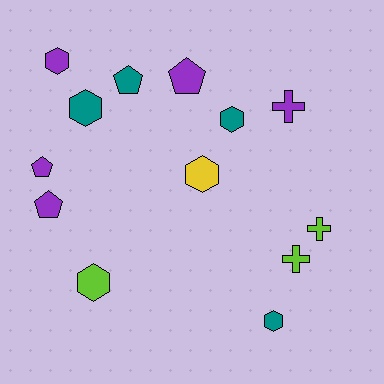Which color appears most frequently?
Purple, with 5 objects.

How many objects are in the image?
There are 13 objects.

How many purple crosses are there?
There is 1 purple cross.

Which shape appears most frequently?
Hexagon, with 6 objects.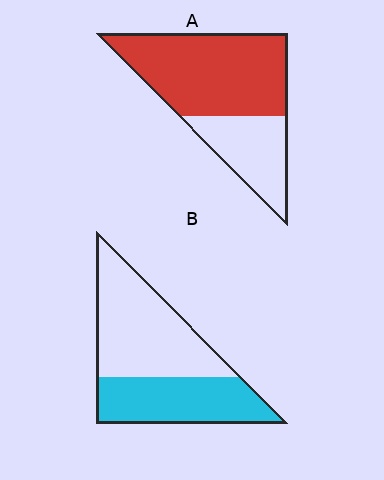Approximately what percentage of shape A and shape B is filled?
A is approximately 65% and B is approximately 45%.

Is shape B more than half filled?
No.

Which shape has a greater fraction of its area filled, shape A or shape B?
Shape A.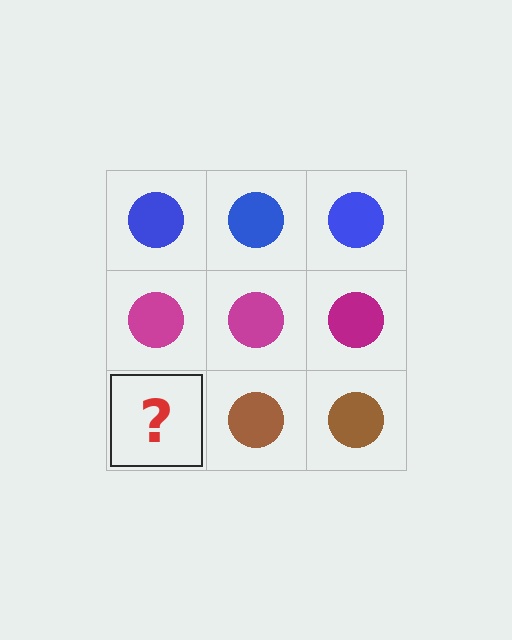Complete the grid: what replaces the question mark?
The question mark should be replaced with a brown circle.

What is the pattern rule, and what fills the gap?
The rule is that each row has a consistent color. The gap should be filled with a brown circle.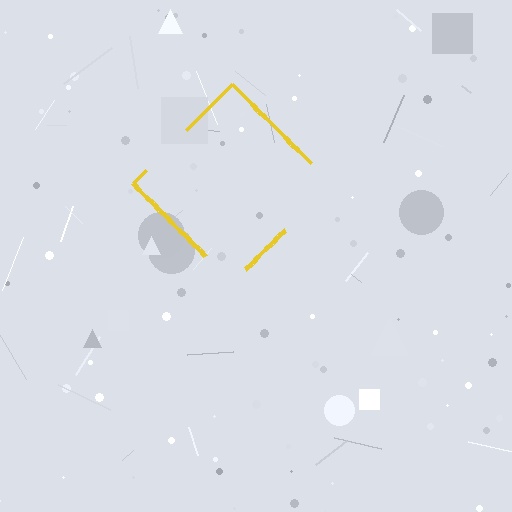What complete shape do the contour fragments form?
The contour fragments form a diamond.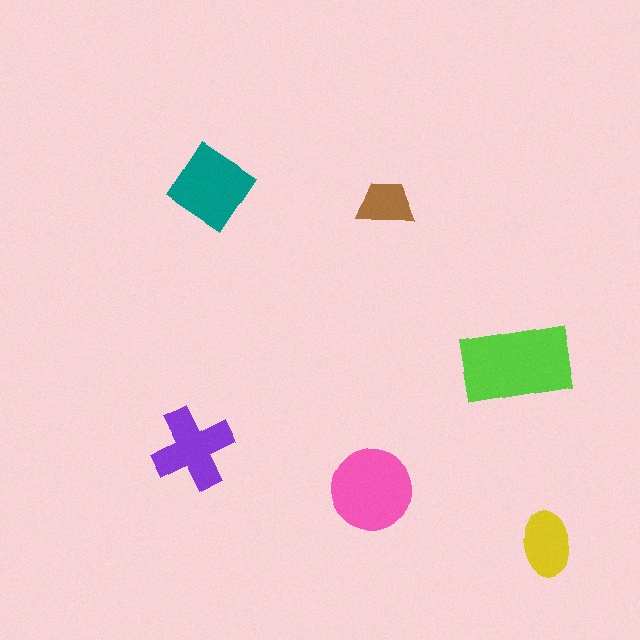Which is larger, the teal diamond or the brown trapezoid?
The teal diamond.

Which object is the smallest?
The brown trapezoid.